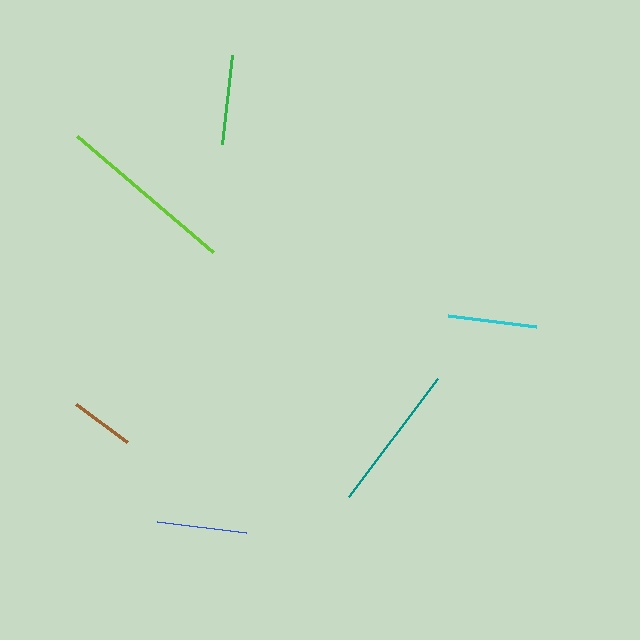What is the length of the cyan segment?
The cyan segment is approximately 89 pixels long.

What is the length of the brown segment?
The brown segment is approximately 63 pixels long.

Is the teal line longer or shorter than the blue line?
The teal line is longer than the blue line.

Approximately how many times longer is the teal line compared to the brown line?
The teal line is approximately 2.4 times the length of the brown line.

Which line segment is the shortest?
The brown line is the shortest at approximately 63 pixels.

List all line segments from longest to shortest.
From longest to shortest: lime, teal, blue, green, cyan, brown.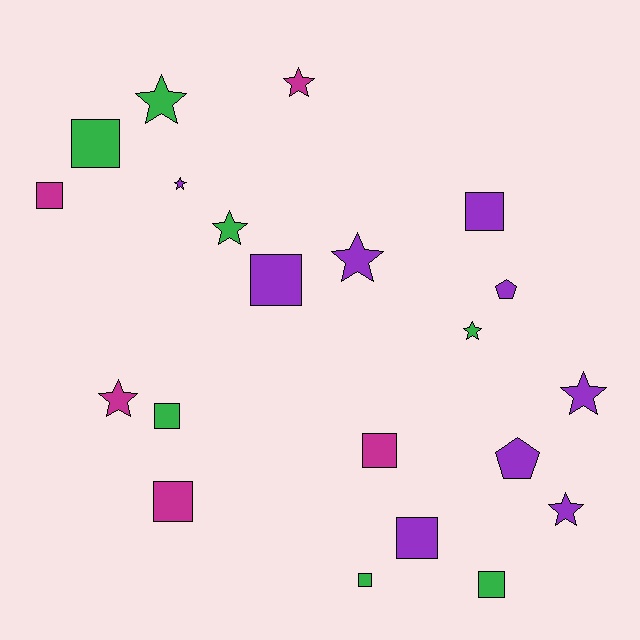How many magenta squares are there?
There are 3 magenta squares.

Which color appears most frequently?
Purple, with 9 objects.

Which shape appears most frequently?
Square, with 10 objects.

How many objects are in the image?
There are 21 objects.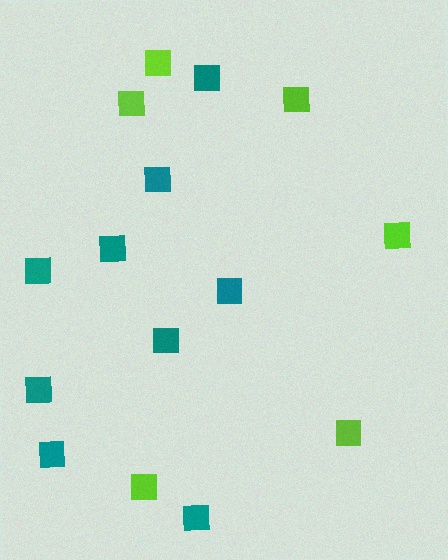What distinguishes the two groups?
There are 2 groups: one group of lime squares (6) and one group of teal squares (9).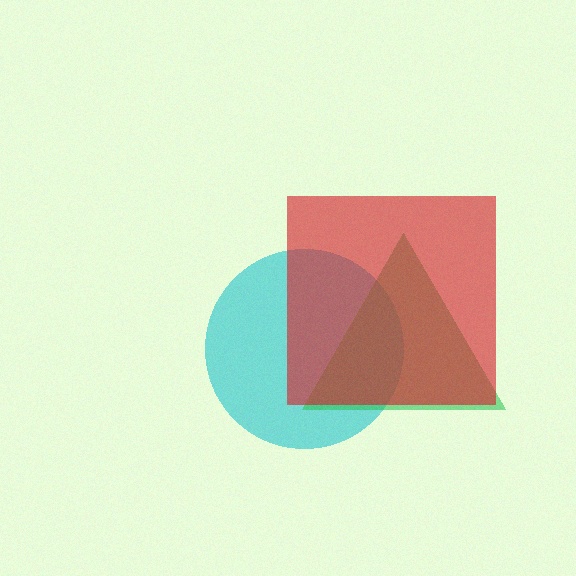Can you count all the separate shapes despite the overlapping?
Yes, there are 3 separate shapes.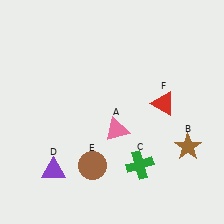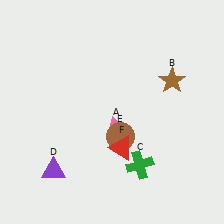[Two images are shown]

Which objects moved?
The objects that moved are: the brown star (B), the brown circle (E), the red triangle (F).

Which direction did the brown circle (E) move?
The brown circle (E) moved up.